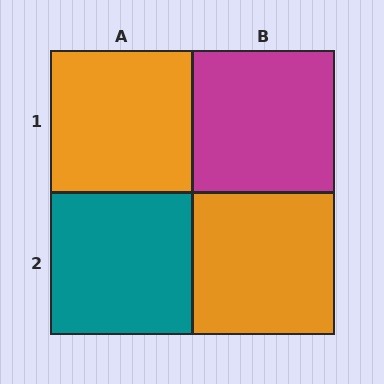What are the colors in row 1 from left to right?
Orange, magenta.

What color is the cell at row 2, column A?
Teal.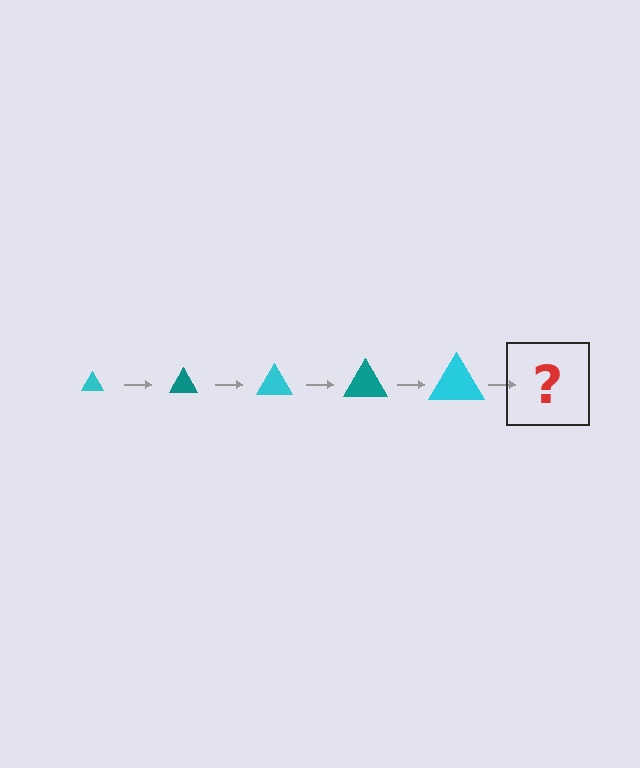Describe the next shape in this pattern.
It should be a teal triangle, larger than the previous one.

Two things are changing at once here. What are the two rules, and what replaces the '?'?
The two rules are that the triangle grows larger each step and the color cycles through cyan and teal. The '?' should be a teal triangle, larger than the previous one.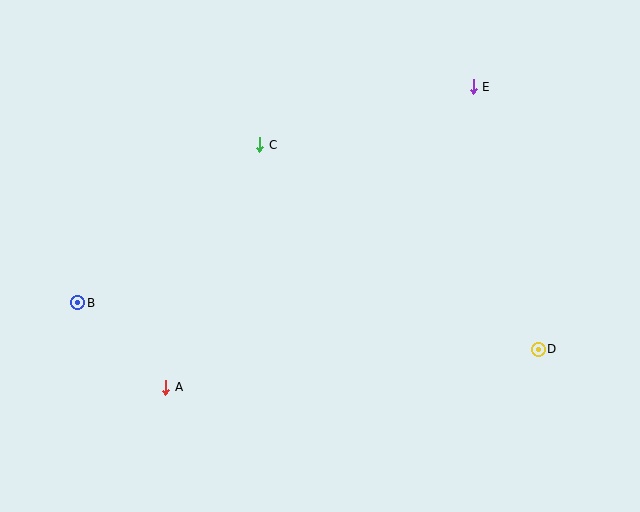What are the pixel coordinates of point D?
Point D is at (538, 349).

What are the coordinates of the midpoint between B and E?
The midpoint between B and E is at (276, 195).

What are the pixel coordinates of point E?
Point E is at (473, 87).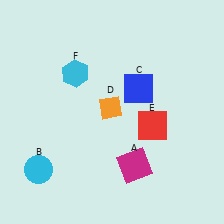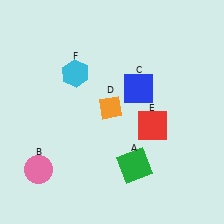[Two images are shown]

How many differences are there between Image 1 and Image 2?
There are 2 differences between the two images.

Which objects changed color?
A changed from magenta to green. B changed from cyan to pink.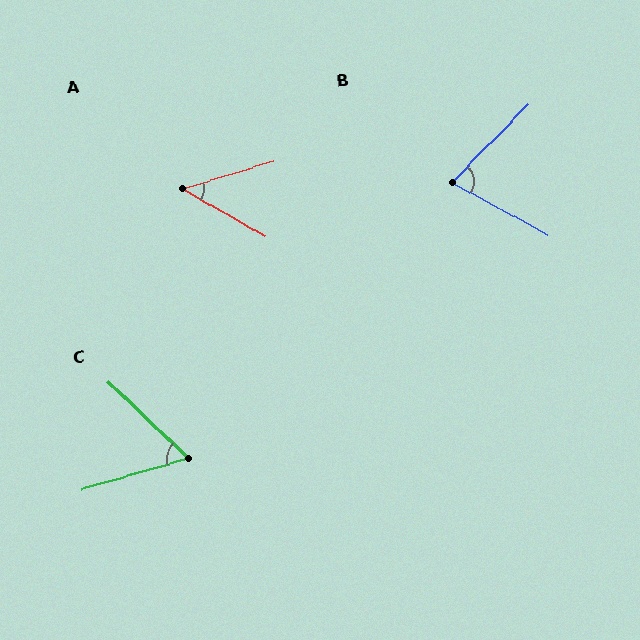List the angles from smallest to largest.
A (46°), C (60°), B (74°).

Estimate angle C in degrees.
Approximately 60 degrees.